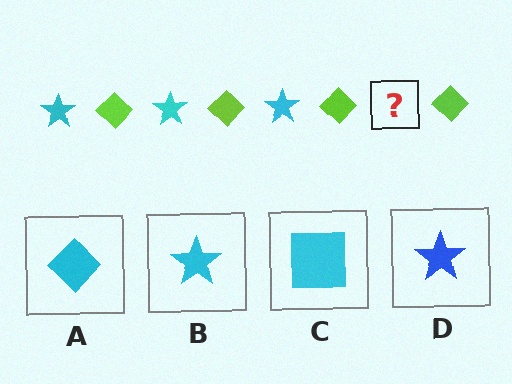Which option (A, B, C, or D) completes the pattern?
B.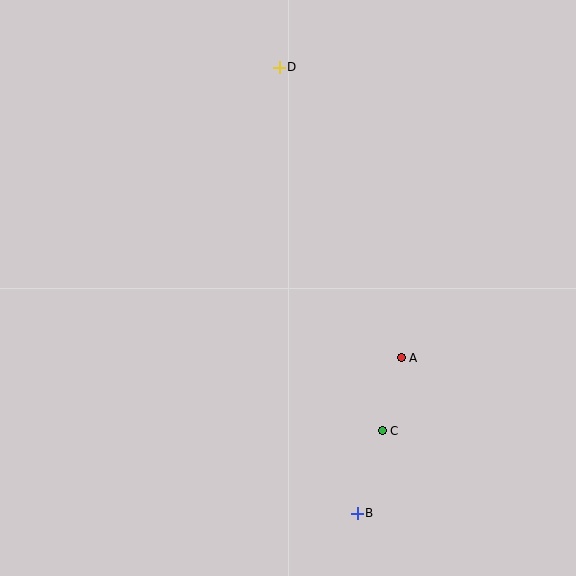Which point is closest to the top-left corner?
Point D is closest to the top-left corner.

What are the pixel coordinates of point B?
Point B is at (357, 513).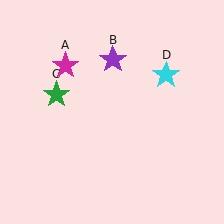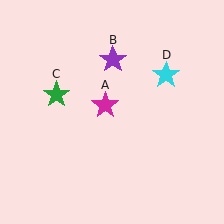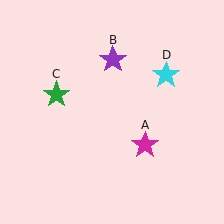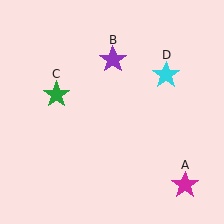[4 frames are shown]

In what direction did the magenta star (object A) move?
The magenta star (object A) moved down and to the right.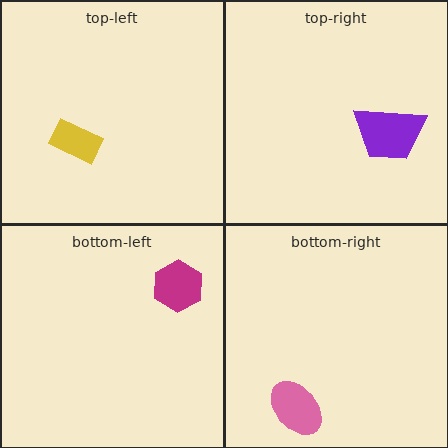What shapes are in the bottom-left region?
The magenta hexagon.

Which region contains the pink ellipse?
The bottom-right region.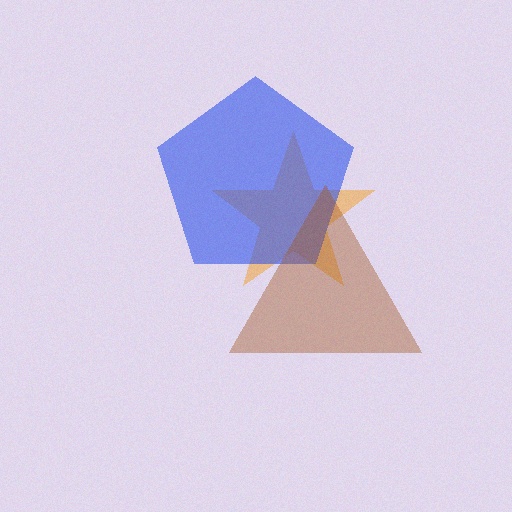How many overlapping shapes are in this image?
There are 3 overlapping shapes in the image.